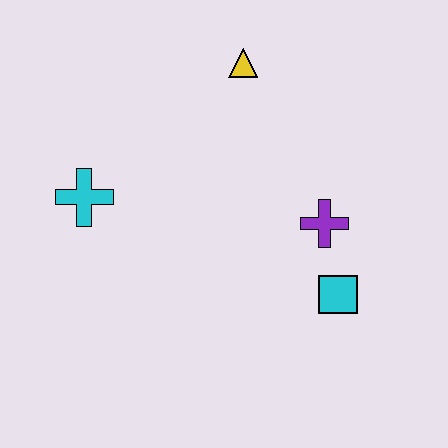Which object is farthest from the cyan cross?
The cyan square is farthest from the cyan cross.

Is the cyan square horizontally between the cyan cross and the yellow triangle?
No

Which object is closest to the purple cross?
The cyan square is closest to the purple cross.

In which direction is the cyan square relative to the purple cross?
The cyan square is below the purple cross.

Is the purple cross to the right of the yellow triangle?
Yes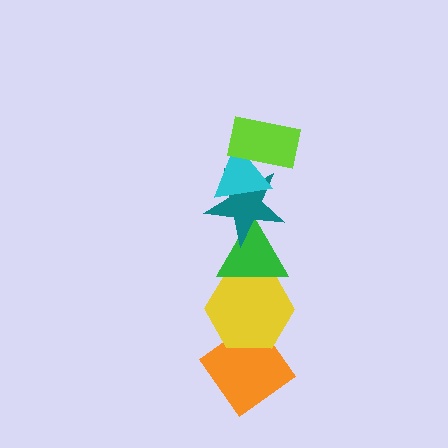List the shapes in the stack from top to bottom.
From top to bottom: the lime rectangle, the cyan triangle, the teal star, the green triangle, the yellow hexagon, the orange diamond.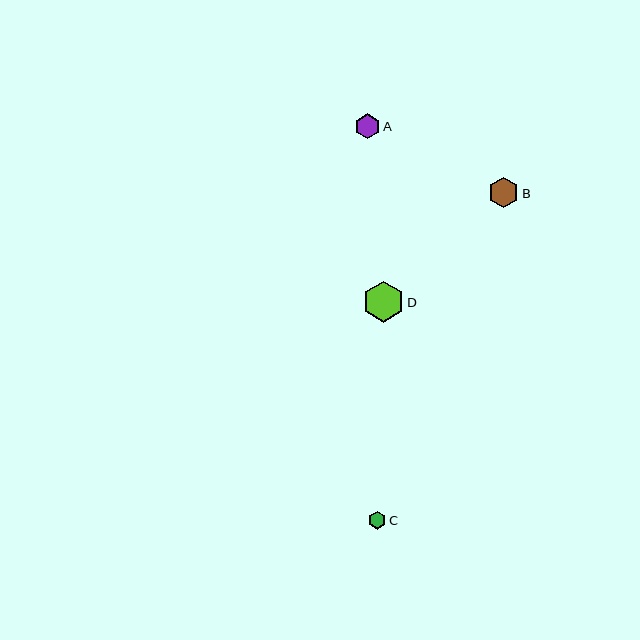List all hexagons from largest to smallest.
From largest to smallest: D, B, A, C.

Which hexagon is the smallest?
Hexagon C is the smallest with a size of approximately 18 pixels.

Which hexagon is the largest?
Hexagon D is the largest with a size of approximately 41 pixels.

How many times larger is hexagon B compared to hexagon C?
Hexagon B is approximately 1.7 times the size of hexagon C.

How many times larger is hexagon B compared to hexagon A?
Hexagon B is approximately 1.2 times the size of hexagon A.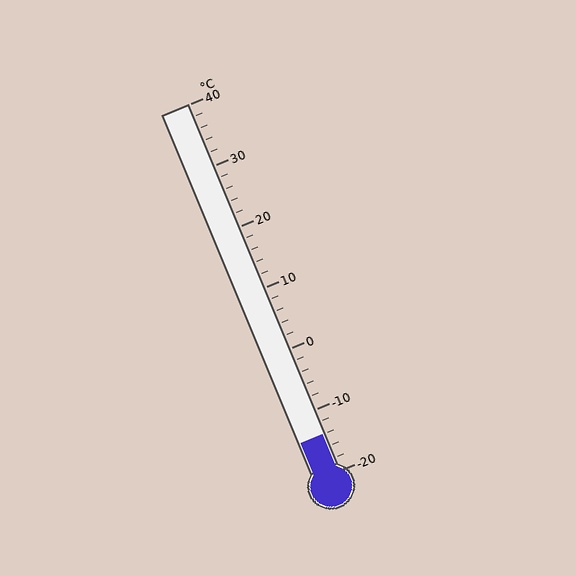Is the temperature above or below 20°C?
The temperature is below 20°C.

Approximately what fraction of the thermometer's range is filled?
The thermometer is filled to approximately 10% of its range.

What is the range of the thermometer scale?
The thermometer scale ranges from -20°C to 40°C.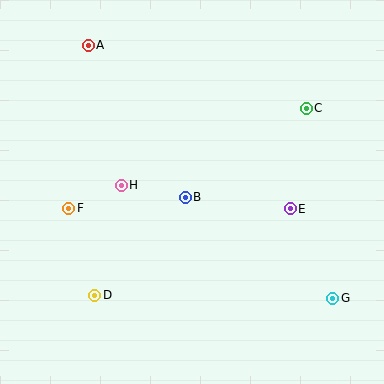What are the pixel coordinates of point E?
Point E is at (290, 209).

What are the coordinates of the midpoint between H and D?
The midpoint between H and D is at (108, 240).